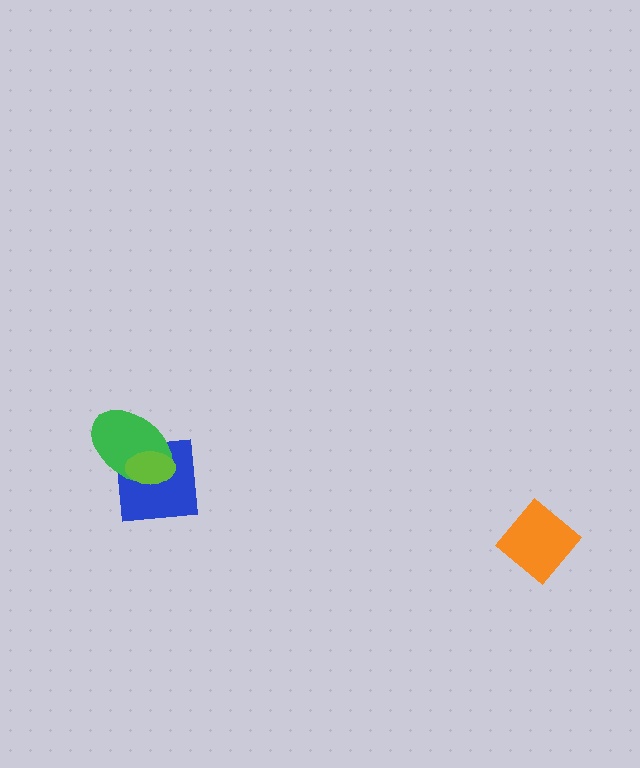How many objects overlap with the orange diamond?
0 objects overlap with the orange diamond.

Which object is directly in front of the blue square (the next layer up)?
The green ellipse is directly in front of the blue square.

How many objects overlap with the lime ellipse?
2 objects overlap with the lime ellipse.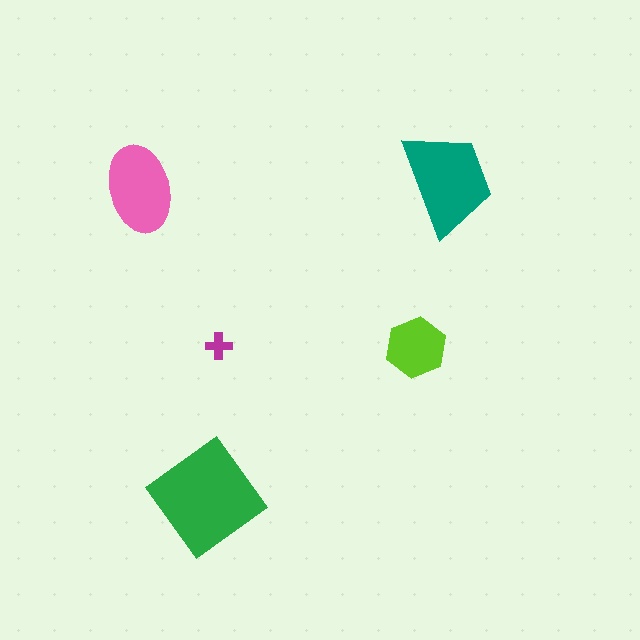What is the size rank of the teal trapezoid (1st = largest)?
2nd.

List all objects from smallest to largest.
The magenta cross, the lime hexagon, the pink ellipse, the teal trapezoid, the green diamond.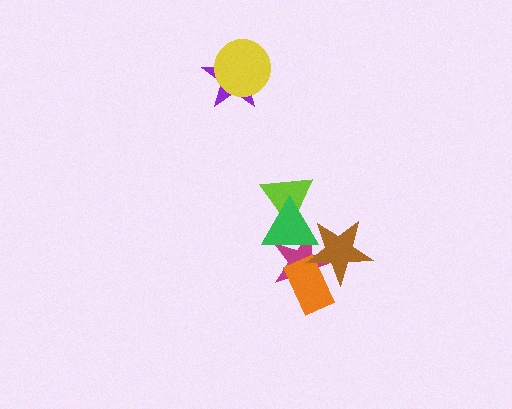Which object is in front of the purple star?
The yellow circle is in front of the purple star.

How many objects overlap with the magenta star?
3 objects overlap with the magenta star.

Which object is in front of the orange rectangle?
The brown star is in front of the orange rectangle.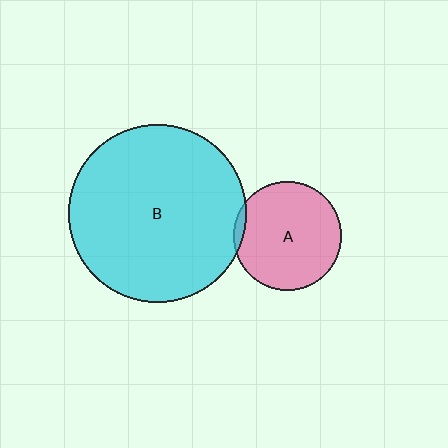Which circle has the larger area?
Circle B (cyan).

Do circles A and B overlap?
Yes.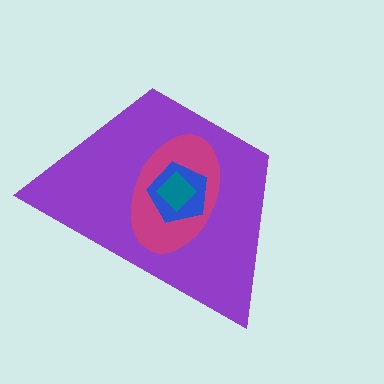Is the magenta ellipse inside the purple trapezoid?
Yes.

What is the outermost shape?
The purple trapezoid.